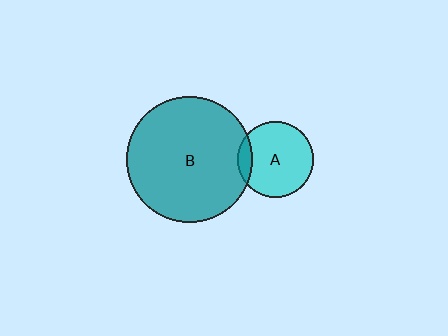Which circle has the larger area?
Circle B (teal).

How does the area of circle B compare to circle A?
Approximately 2.7 times.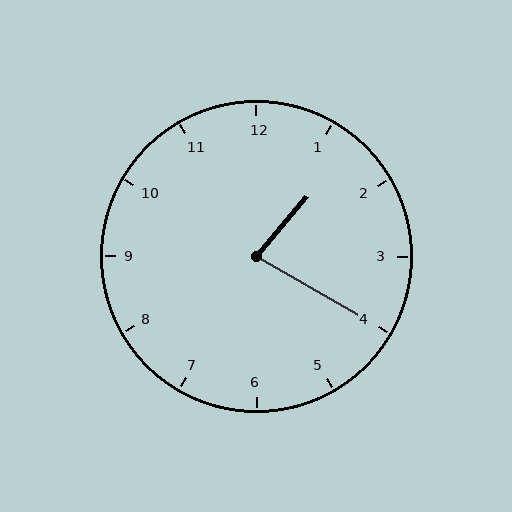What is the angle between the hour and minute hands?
Approximately 80 degrees.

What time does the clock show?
1:20.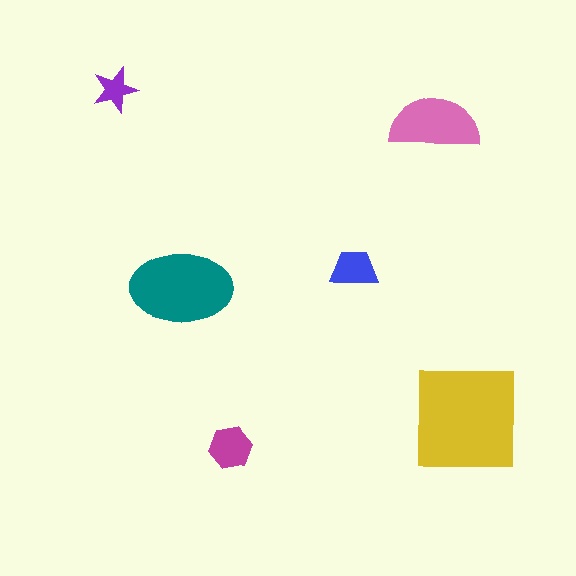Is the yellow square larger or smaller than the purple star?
Larger.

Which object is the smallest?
The purple star.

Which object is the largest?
The yellow square.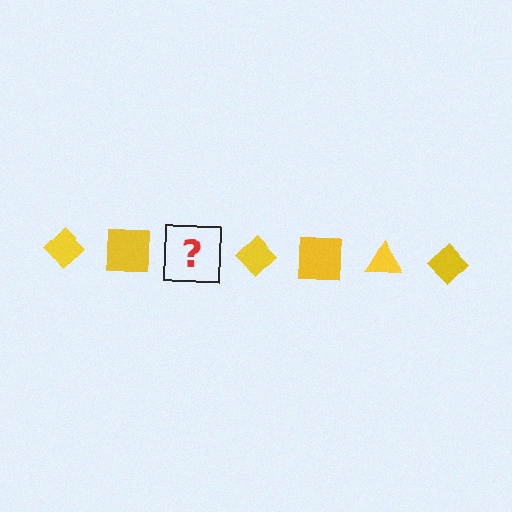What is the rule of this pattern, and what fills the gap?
The rule is that the pattern cycles through diamond, square, triangle shapes in yellow. The gap should be filled with a yellow triangle.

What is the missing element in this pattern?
The missing element is a yellow triangle.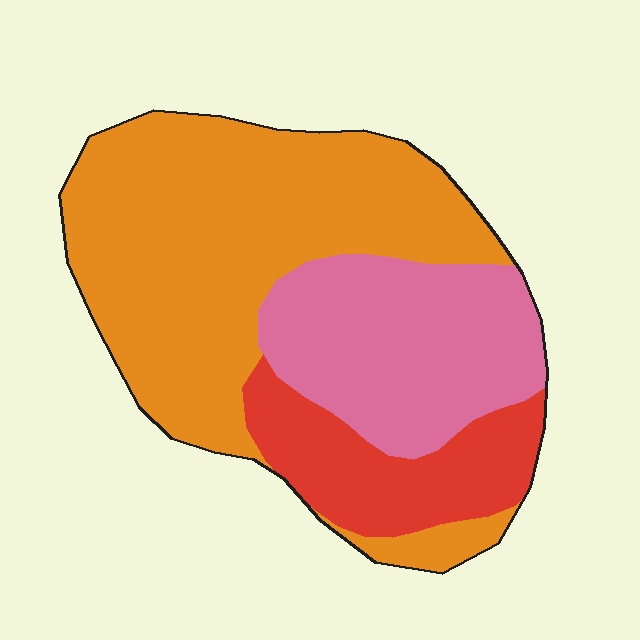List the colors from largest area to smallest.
From largest to smallest: orange, pink, red.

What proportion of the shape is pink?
Pink covers 28% of the shape.